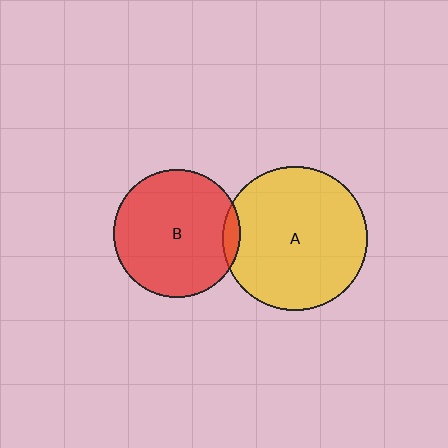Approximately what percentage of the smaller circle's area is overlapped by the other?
Approximately 5%.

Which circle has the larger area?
Circle A (yellow).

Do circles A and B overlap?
Yes.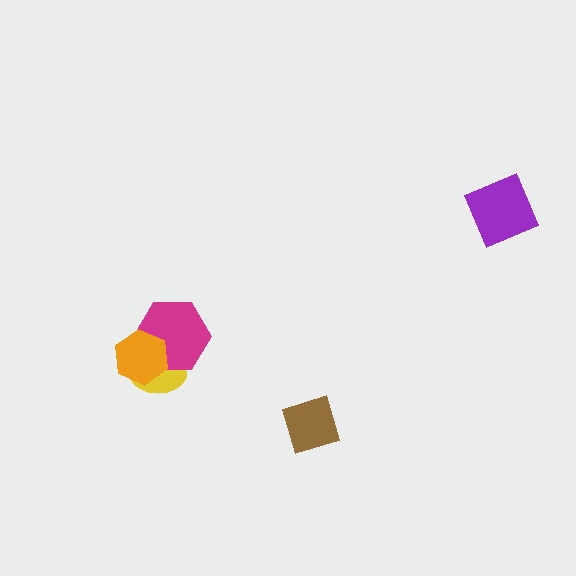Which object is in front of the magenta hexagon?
The orange hexagon is in front of the magenta hexagon.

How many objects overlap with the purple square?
0 objects overlap with the purple square.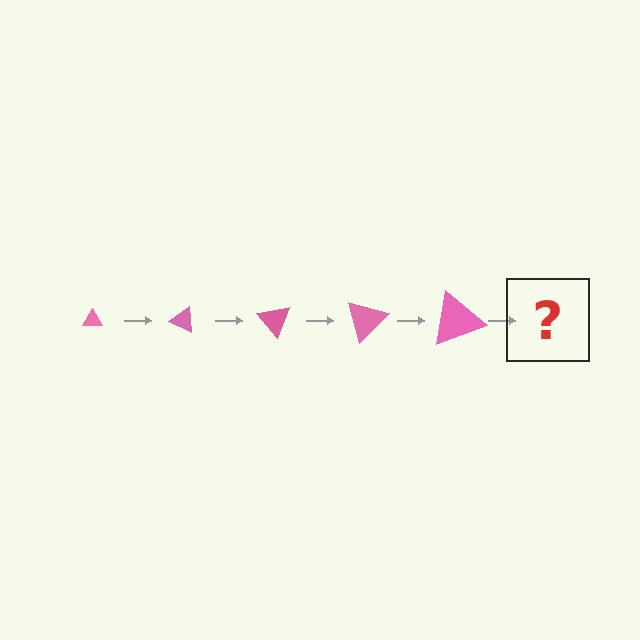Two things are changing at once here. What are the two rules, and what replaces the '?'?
The two rules are that the triangle grows larger each step and it rotates 25 degrees each step. The '?' should be a triangle, larger than the previous one and rotated 125 degrees from the start.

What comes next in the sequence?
The next element should be a triangle, larger than the previous one and rotated 125 degrees from the start.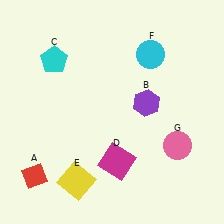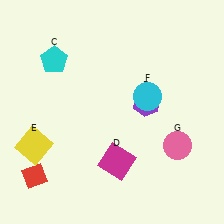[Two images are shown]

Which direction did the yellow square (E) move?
The yellow square (E) moved left.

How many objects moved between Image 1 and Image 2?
2 objects moved between the two images.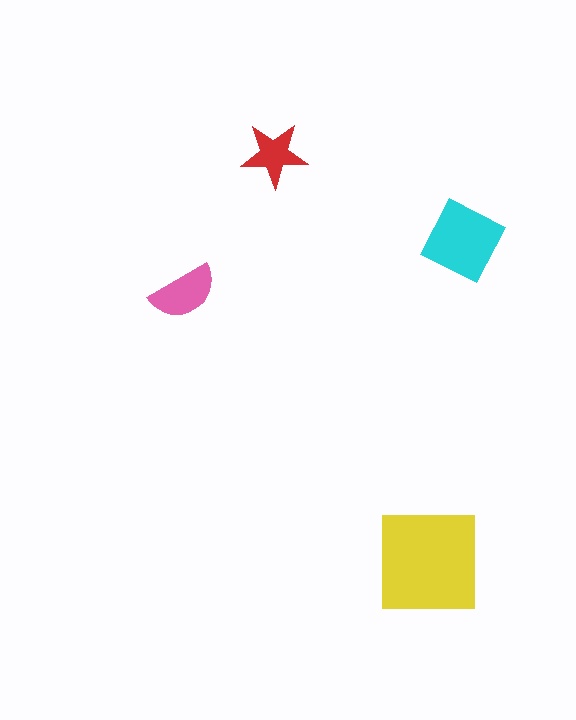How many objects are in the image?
There are 4 objects in the image.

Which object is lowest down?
The yellow square is bottommost.